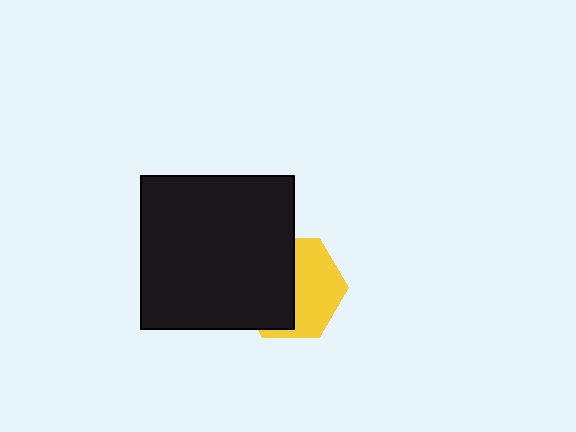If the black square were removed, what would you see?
You would see the complete yellow hexagon.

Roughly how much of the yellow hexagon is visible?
About half of it is visible (roughly 48%).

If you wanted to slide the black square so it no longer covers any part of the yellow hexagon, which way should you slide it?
Slide it left — that is the most direct way to separate the two shapes.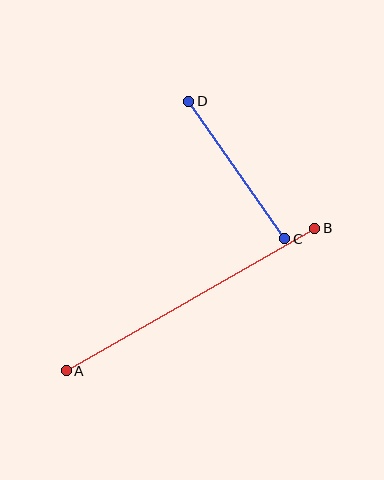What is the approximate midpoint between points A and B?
The midpoint is at approximately (191, 299) pixels.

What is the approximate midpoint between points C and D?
The midpoint is at approximately (237, 170) pixels.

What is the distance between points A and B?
The distance is approximately 287 pixels.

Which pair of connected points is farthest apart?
Points A and B are farthest apart.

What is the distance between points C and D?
The distance is approximately 168 pixels.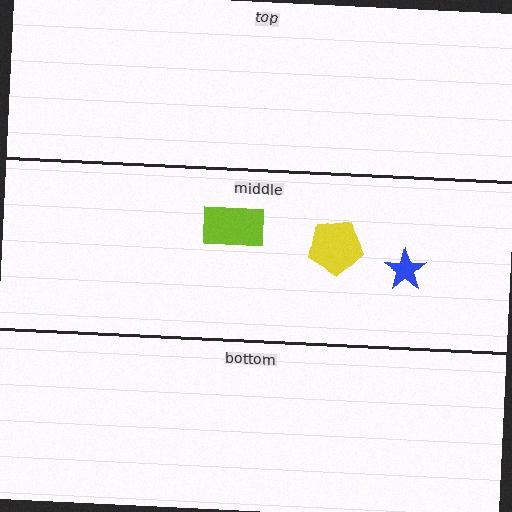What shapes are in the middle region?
The lime rectangle, the yellow pentagon, the blue star.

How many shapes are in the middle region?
3.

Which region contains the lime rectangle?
The middle region.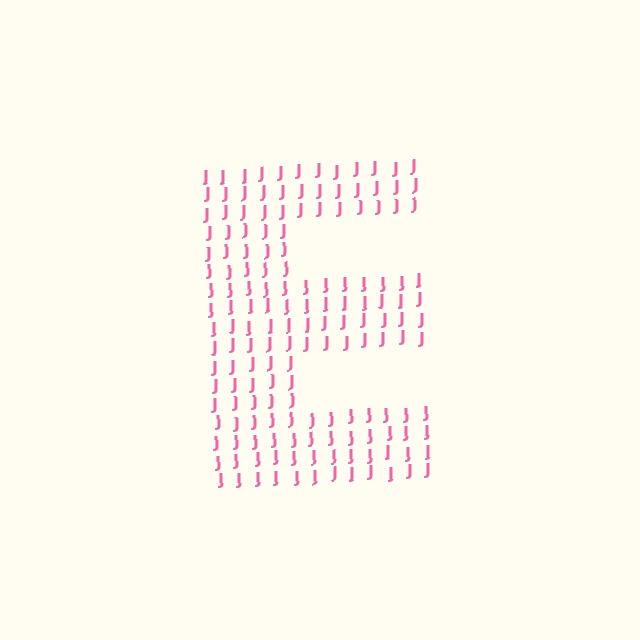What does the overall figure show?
The overall figure shows the letter E.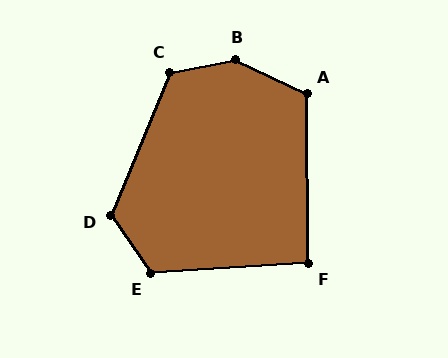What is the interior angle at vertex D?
Approximately 123 degrees (obtuse).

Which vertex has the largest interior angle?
B, at approximately 144 degrees.